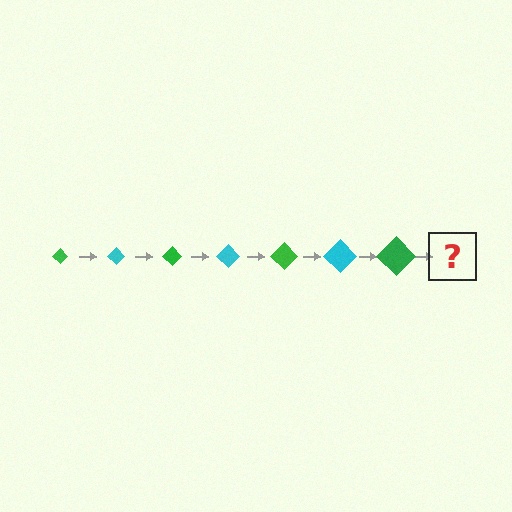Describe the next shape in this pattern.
It should be a cyan diamond, larger than the previous one.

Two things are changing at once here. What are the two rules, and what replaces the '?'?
The two rules are that the diamond grows larger each step and the color cycles through green and cyan. The '?' should be a cyan diamond, larger than the previous one.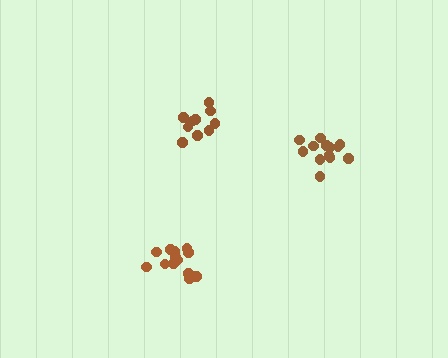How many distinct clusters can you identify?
There are 3 distinct clusters.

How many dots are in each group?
Group 1: 14 dots, Group 2: 10 dots, Group 3: 13 dots (37 total).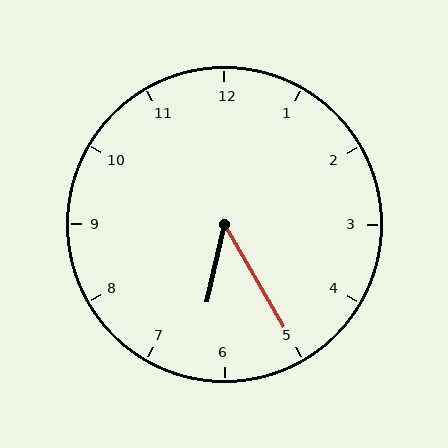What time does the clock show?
6:25.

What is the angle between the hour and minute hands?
Approximately 42 degrees.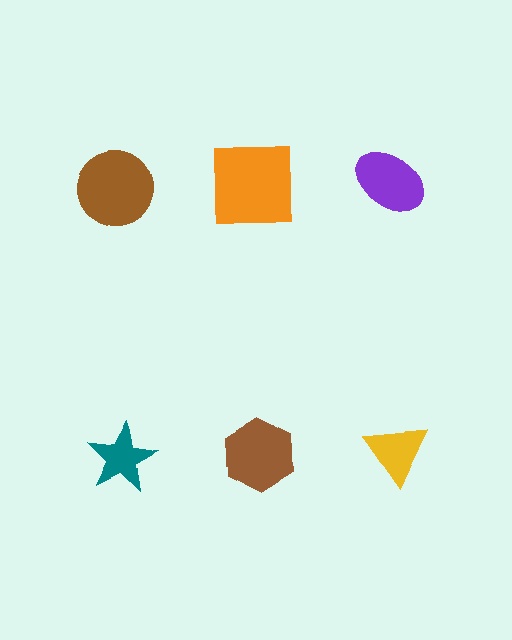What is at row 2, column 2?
A brown hexagon.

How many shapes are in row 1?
3 shapes.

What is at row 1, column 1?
A brown circle.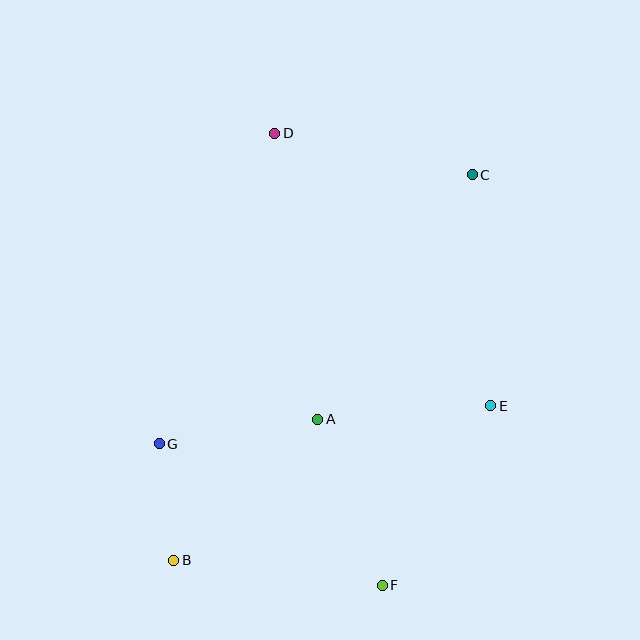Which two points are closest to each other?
Points B and G are closest to each other.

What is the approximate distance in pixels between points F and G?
The distance between F and G is approximately 264 pixels.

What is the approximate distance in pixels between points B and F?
The distance between B and F is approximately 210 pixels.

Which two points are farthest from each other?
Points B and C are farthest from each other.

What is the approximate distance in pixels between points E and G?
The distance between E and G is approximately 334 pixels.